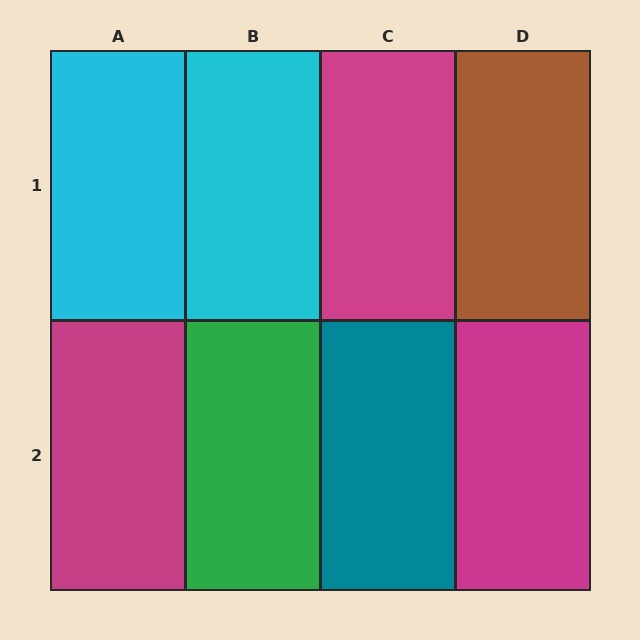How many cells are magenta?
3 cells are magenta.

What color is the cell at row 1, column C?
Magenta.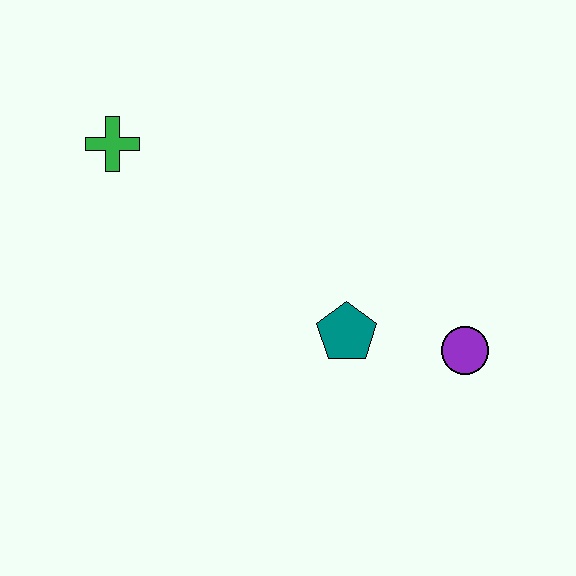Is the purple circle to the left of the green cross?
No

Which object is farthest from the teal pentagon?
The green cross is farthest from the teal pentagon.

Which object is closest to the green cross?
The teal pentagon is closest to the green cross.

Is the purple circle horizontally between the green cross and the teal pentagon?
No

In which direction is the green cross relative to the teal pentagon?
The green cross is to the left of the teal pentagon.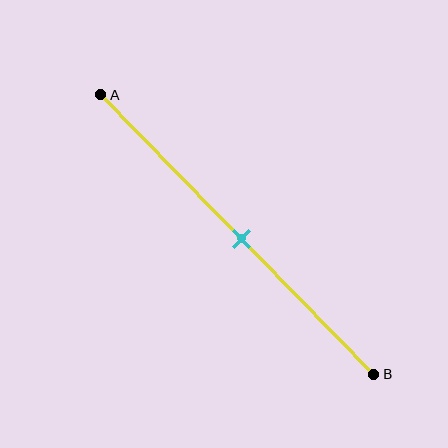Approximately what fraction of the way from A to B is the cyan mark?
The cyan mark is approximately 50% of the way from A to B.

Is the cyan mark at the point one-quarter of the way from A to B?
No, the mark is at about 50% from A, not at the 25% one-quarter point.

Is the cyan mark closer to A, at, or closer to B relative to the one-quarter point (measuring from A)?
The cyan mark is closer to point B than the one-quarter point of segment AB.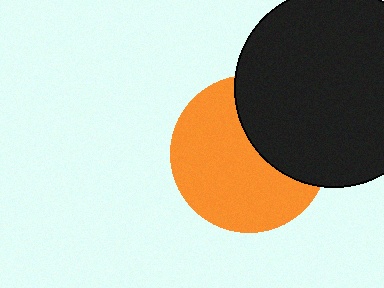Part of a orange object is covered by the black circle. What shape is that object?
It is a circle.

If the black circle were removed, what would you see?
You would see the complete orange circle.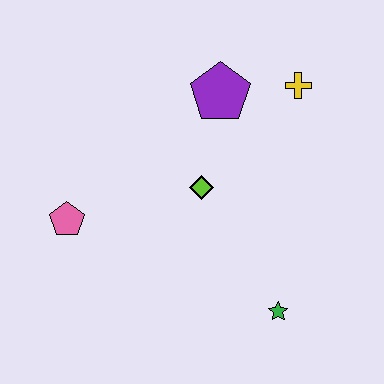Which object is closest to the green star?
The lime diamond is closest to the green star.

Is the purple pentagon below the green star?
No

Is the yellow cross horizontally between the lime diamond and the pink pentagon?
No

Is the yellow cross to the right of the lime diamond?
Yes